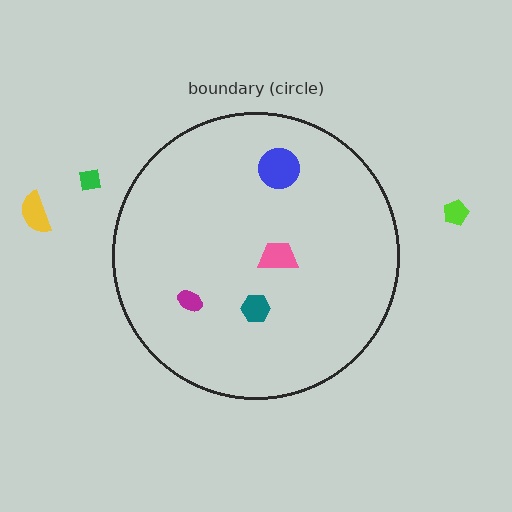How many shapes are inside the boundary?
4 inside, 3 outside.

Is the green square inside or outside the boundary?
Outside.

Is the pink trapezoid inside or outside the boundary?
Inside.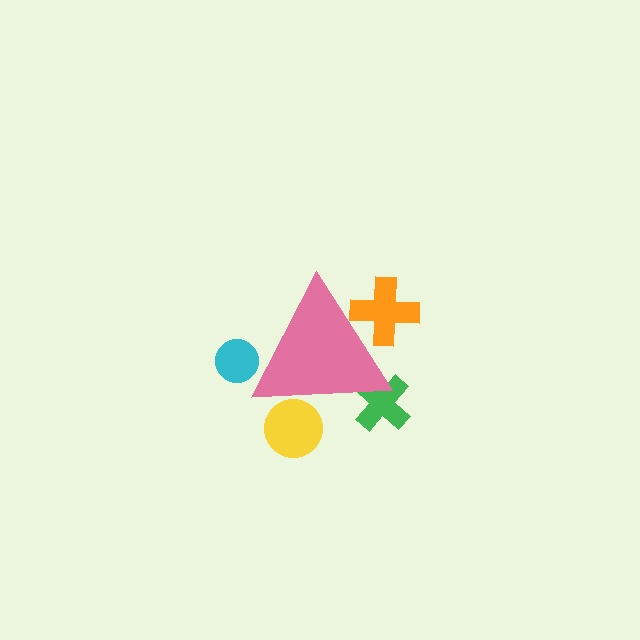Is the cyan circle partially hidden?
Yes, the cyan circle is partially hidden behind the pink triangle.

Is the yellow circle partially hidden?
Yes, the yellow circle is partially hidden behind the pink triangle.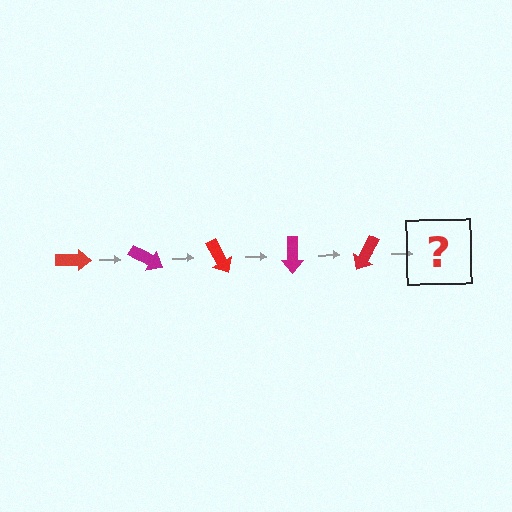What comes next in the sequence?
The next element should be a magenta arrow, rotated 150 degrees from the start.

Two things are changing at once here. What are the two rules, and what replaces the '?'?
The two rules are that it rotates 30 degrees each step and the color cycles through red and magenta. The '?' should be a magenta arrow, rotated 150 degrees from the start.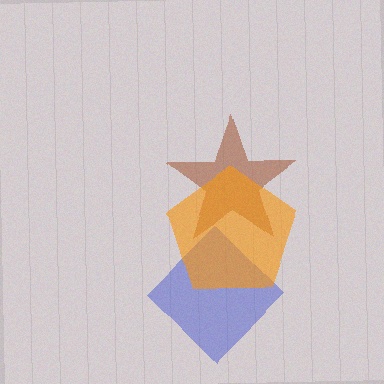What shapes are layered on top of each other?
The layered shapes are: a blue diamond, a brown star, an orange pentagon.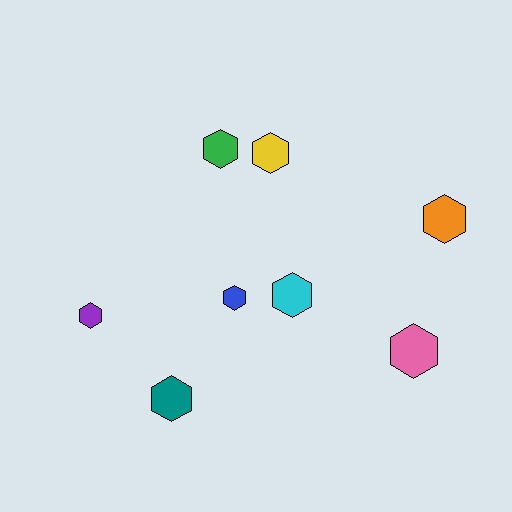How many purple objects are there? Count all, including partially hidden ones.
There is 1 purple object.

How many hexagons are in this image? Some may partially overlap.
There are 8 hexagons.